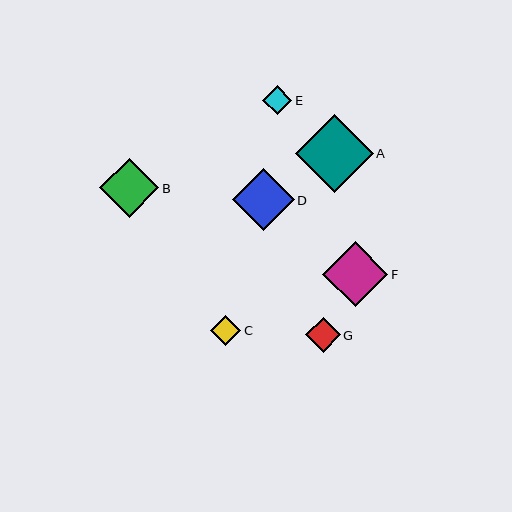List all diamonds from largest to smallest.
From largest to smallest: A, F, D, B, G, C, E.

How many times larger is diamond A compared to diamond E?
Diamond A is approximately 2.7 times the size of diamond E.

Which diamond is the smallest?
Diamond E is the smallest with a size of approximately 29 pixels.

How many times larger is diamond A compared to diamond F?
Diamond A is approximately 1.2 times the size of diamond F.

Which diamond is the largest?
Diamond A is the largest with a size of approximately 78 pixels.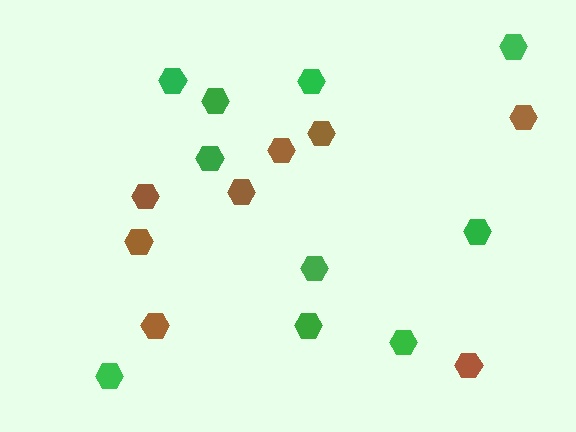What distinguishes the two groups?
There are 2 groups: one group of green hexagons (10) and one group of brown hexagons (8).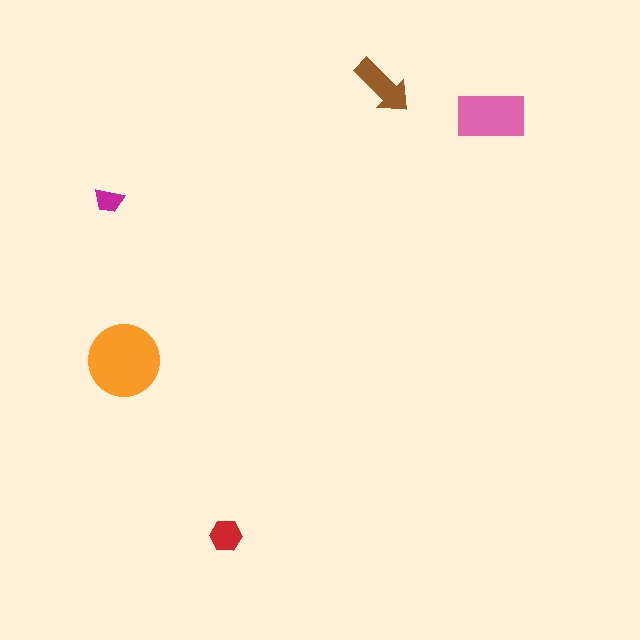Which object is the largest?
The orange circle.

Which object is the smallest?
The magenta trapezoid.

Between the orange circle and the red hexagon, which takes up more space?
The orange circle.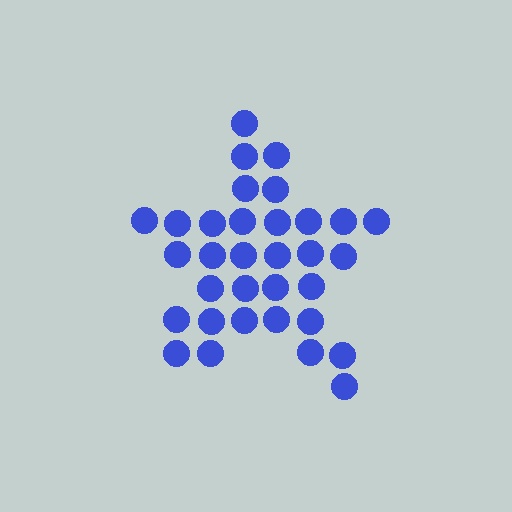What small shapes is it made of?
It is made of small circles.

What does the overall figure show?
The overall figure shows a star.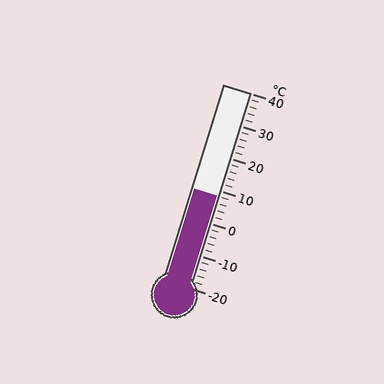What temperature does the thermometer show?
The thermometer shows approximately 8°C.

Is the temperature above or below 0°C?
The temperature is above 0°C.